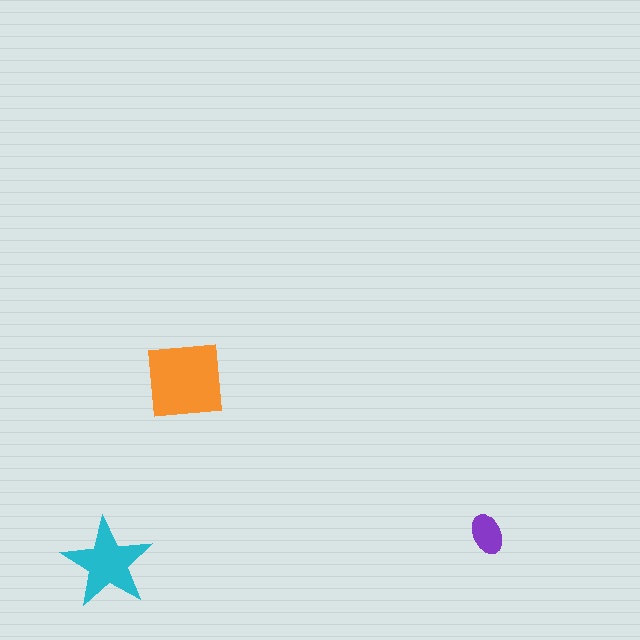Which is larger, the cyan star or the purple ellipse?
The cyan star.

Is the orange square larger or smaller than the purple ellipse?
Larger.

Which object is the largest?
The orange square.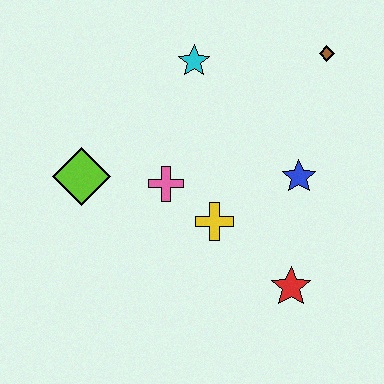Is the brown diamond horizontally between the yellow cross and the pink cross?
No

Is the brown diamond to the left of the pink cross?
No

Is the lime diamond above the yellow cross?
Yes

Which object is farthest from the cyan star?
The red star is farthest from the cyan star.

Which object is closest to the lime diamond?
The pink cross is closest to the lime diamond.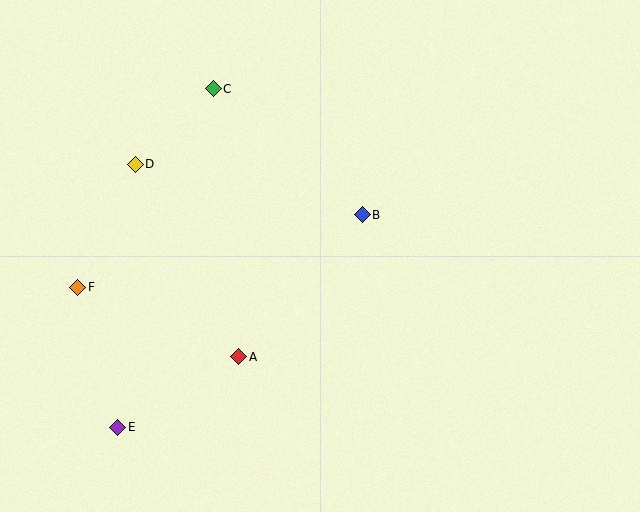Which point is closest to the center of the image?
Point B at (362, 215) is closest to the center.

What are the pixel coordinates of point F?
Point F is at (78, 287).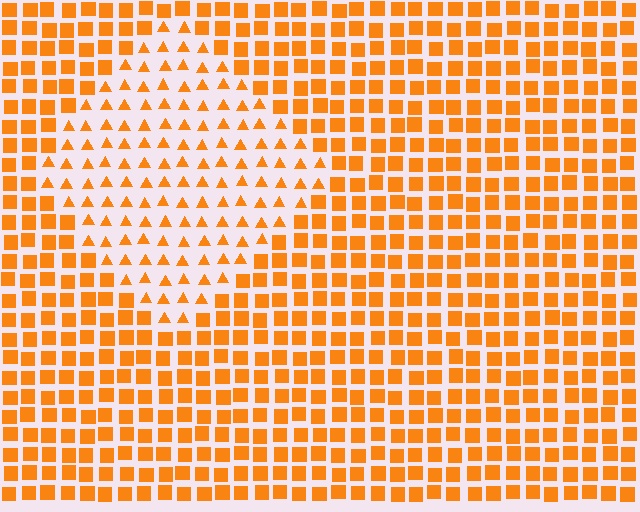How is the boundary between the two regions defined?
The boundary is defined by a change in element shape: triangles inside vs. squares outside. All elements share the same color and spacing.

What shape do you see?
I see a diamond.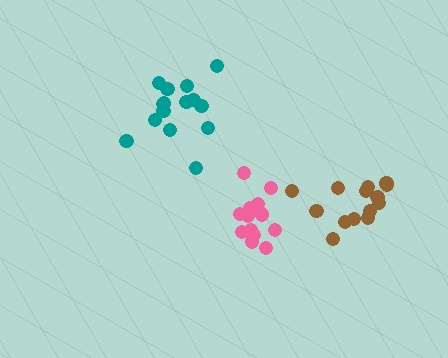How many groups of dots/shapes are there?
There are 3 groups.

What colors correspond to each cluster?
The clusters are colored: teal, pink, brown.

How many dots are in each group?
Group 1: 15 dots, Group 2: 14 dots, Group 3: 14 dots (43 total).